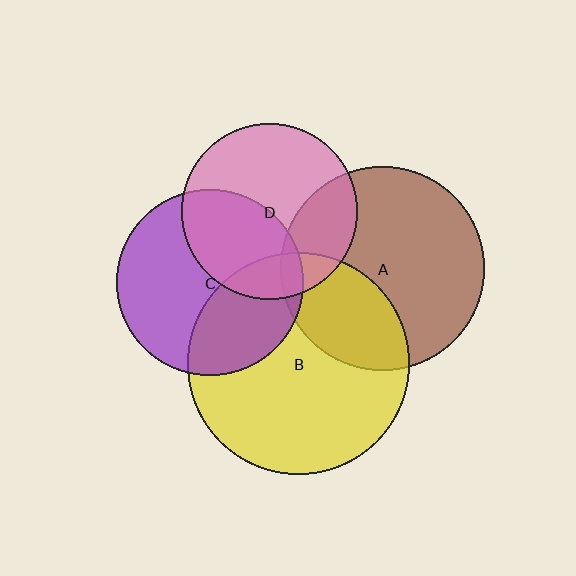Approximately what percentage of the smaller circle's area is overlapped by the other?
Approximately 25%.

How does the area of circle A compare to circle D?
Approximately 1.3 times.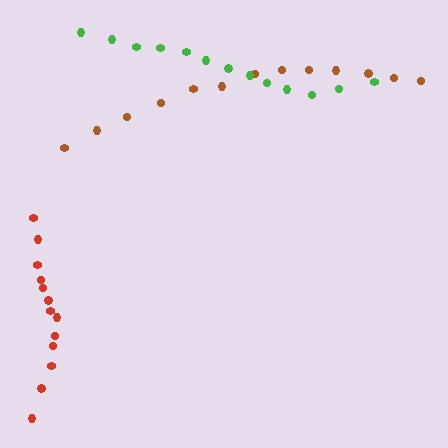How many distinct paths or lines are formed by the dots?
There are 3 distinct paths.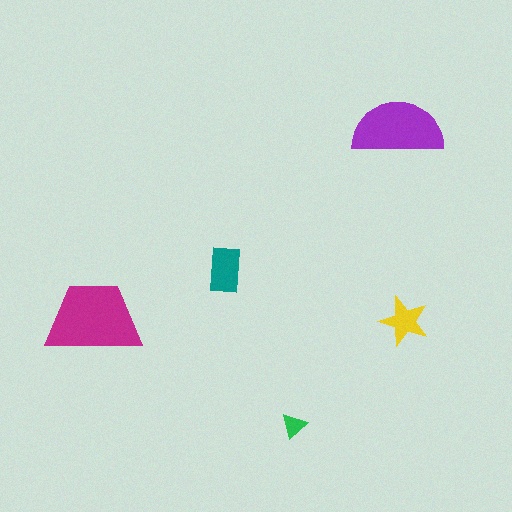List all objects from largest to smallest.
The magenta trapezoid, the purple semicircle, the teal rectangle, the yellow star, the green triangle.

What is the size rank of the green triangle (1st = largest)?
5th.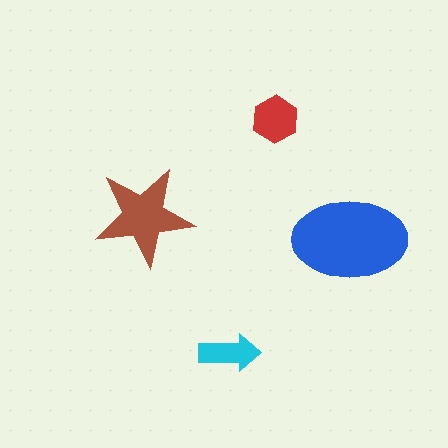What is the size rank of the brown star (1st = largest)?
2nd.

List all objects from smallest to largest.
The cyan arrow, the red hexagon, the brown star, the blue ellipse.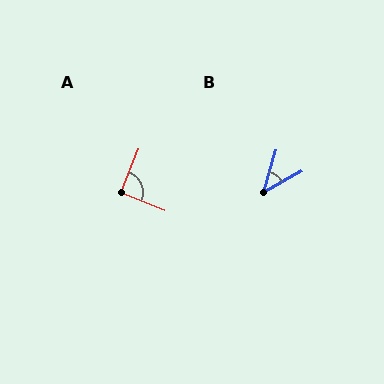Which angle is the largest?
A, at approximately 90 degrees.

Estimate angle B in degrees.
Approximately 45 degrees.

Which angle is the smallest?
B, at approximately 45 degrees.